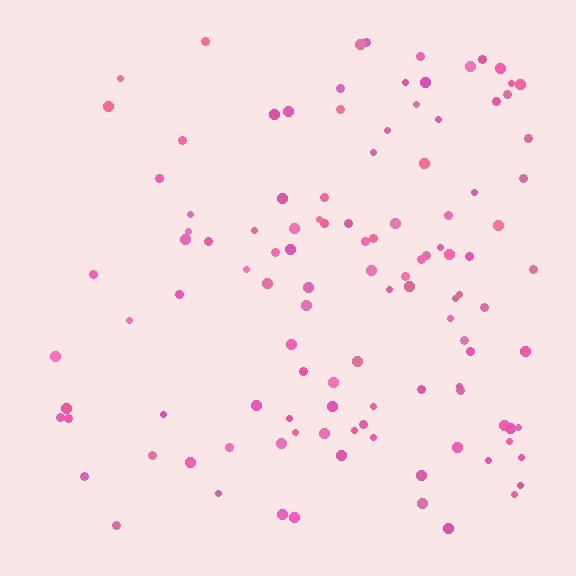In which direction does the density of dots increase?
From left to right, with the right side densest.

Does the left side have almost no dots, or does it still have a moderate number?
Still a moderate number, just noticeably fewer than the right.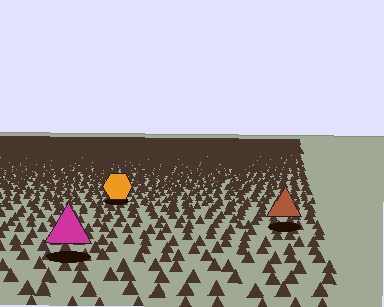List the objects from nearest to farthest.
From nearest to farthest: the magenta triangle, the brown triangle, the orange hexagon.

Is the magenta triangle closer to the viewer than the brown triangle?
Yes. The magenta triangle is closer — you can tell from the texture gradient: the ground texture is coarser near it.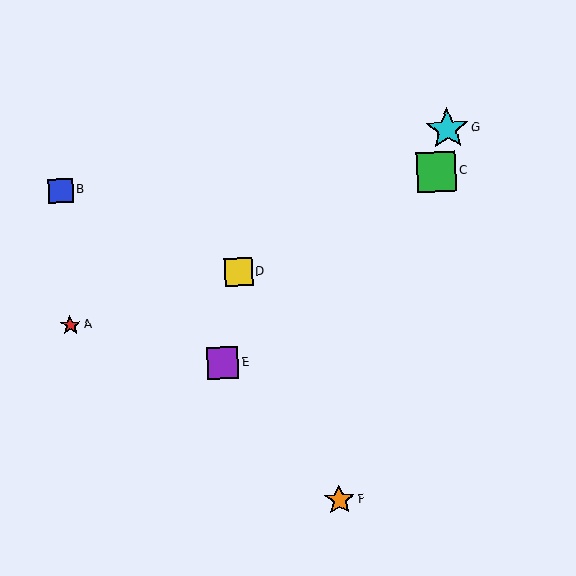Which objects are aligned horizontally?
Objects B, C are aligned horizontally.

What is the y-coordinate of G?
Object G is at y≈129.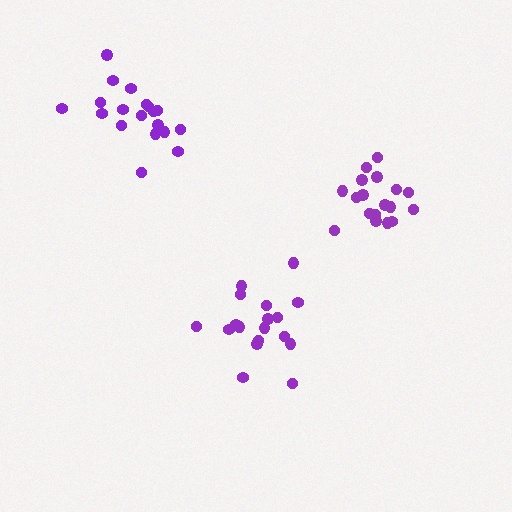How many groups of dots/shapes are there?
There are 3 groups.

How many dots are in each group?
Group 1: 18 dots, Group 2: 18 dots, Group 3: 19 dots (55 total).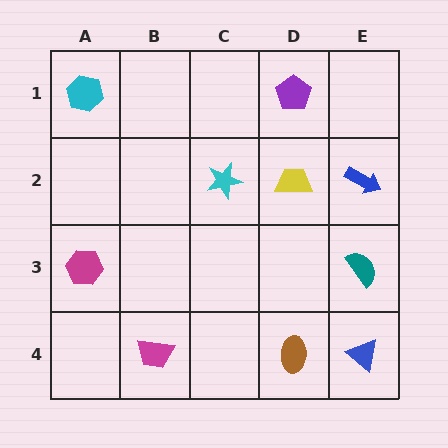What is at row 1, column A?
A cyan hexagon.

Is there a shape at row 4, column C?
No, that cell is empty.